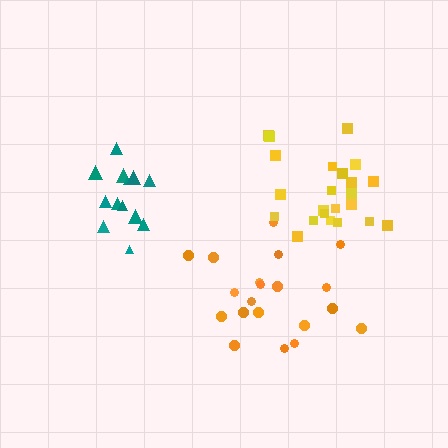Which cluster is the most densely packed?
Yellow.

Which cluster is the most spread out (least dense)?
Orange.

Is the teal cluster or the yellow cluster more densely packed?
Yellow.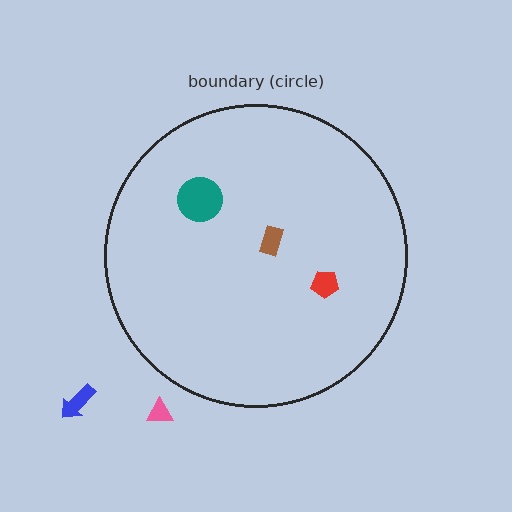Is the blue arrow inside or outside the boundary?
Outside.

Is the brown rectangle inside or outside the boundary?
Inside.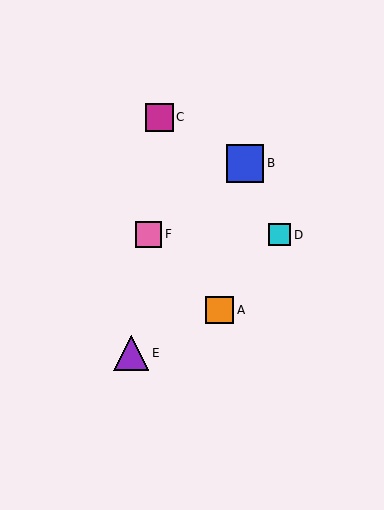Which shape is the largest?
The blue square (labeled B) is the largest.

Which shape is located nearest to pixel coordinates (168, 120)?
The magenta square (labeled C) at (159, 117) is nearest to that location.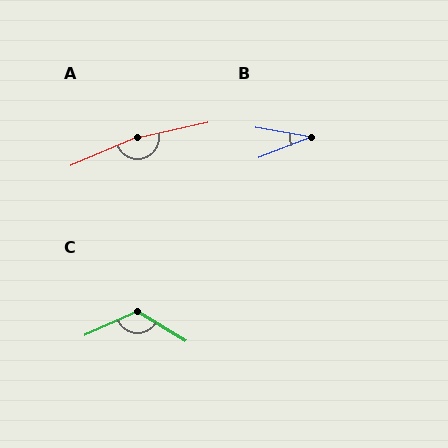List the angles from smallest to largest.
B (31°), C (125°), A (169°).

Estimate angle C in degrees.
Approximately 125 degrees.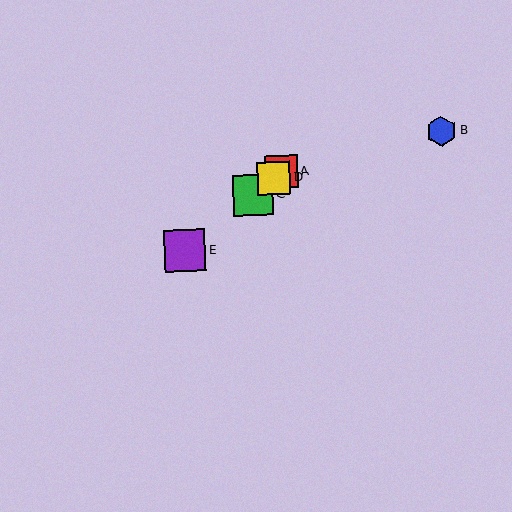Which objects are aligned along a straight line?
Objects A, C, D, E are aligned along a straight line.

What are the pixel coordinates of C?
Object C is at (253, 195).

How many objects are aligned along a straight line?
4 objects (A, C, D, E) are aligned along a straight line.